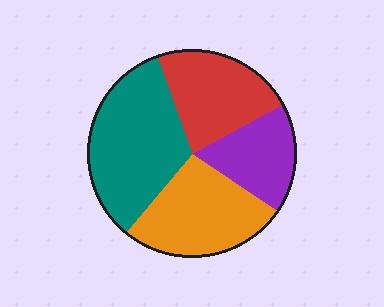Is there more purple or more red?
Red.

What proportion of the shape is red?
Red takes up about one quarter (1/4) of the shape.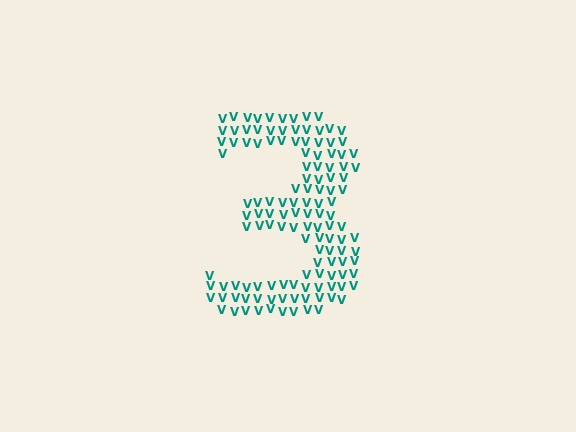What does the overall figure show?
The overall figure shows the digit 3.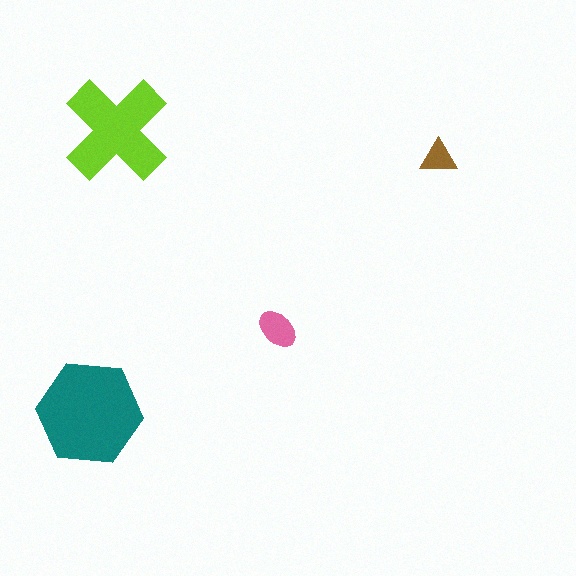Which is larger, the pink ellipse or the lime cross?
The lime cross.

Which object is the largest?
The teal hexagon.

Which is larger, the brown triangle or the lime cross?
The lime cross.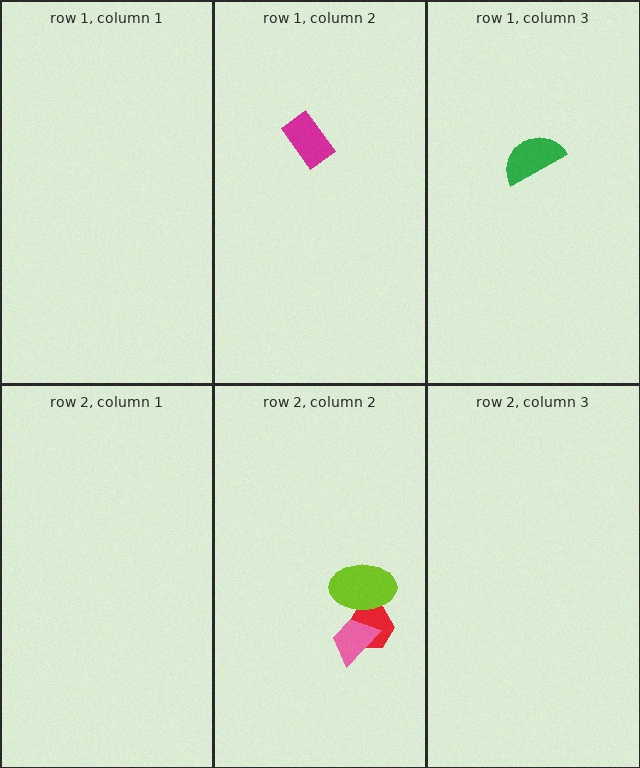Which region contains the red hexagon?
The row 2, column 2 region.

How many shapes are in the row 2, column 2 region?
3.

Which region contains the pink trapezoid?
The row 2, column 2 region.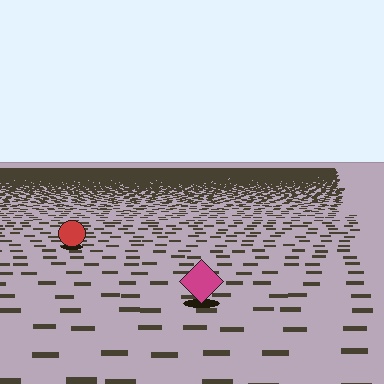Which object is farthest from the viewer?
The red circle is farthest from the viewer. It appears smaller and the ground texture around it is denser.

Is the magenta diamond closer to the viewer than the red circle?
Yes. The magenta diamond is closer — you can tell from the texture gradient: the ground texture is coarser near it.